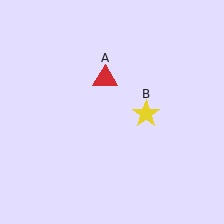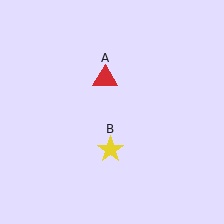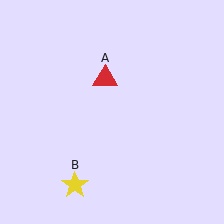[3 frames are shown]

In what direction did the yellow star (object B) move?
The yellow star (object B) moved down and to the left.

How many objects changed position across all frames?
1 object changed position: yellow star (object B).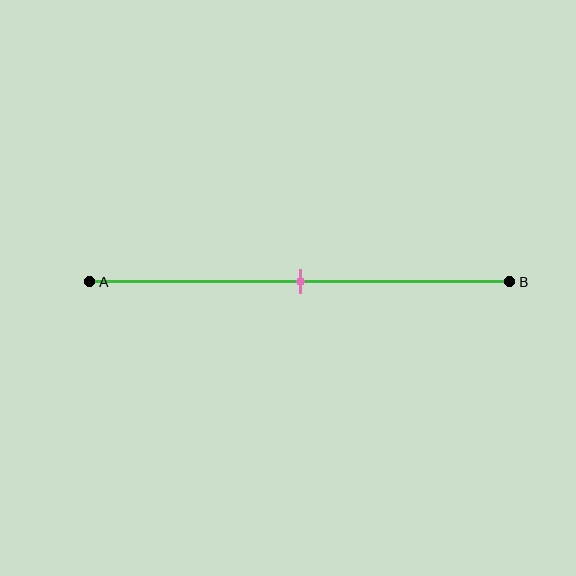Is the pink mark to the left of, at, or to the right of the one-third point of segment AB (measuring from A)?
The pink mark is to the right of the one-third point of segment AB.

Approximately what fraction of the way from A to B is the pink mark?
The pink mark is approximately 50% of the way from A to B.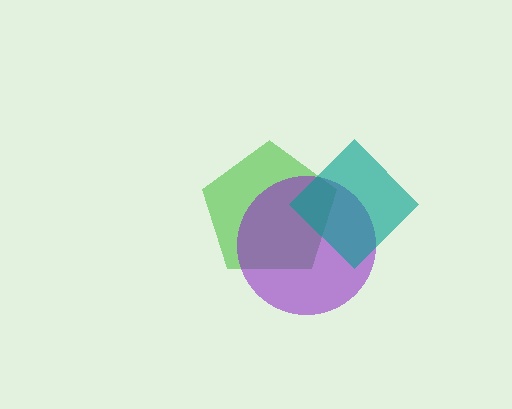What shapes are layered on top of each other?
The layered shapes are: a green pentagon, a purple circle, a teal diamond.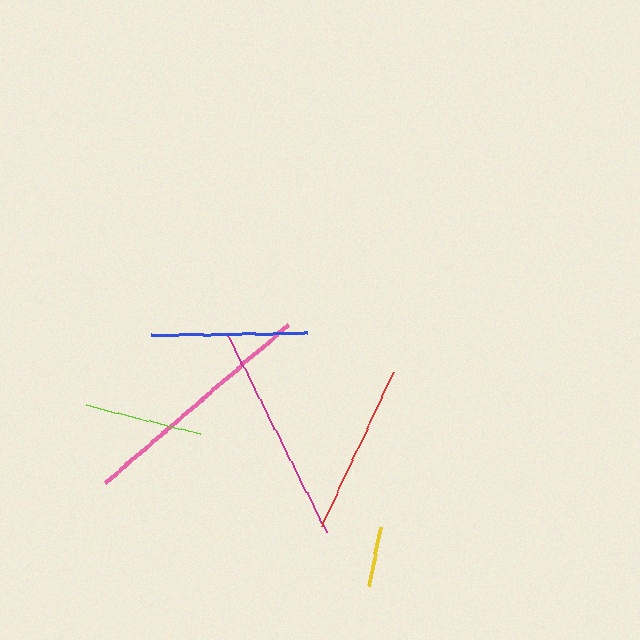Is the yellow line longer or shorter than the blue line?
The blue line is longer than the yellow line.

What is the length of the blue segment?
The blue segment is approximately 156 pixels long.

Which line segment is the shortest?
The yellow line is the shortest at approximately 60 pixels.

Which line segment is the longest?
The pink line is the longest at approximately 241 pixels.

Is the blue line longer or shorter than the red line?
The red line is longer than the blue line.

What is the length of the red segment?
The red segment is approximately 171 pixels long.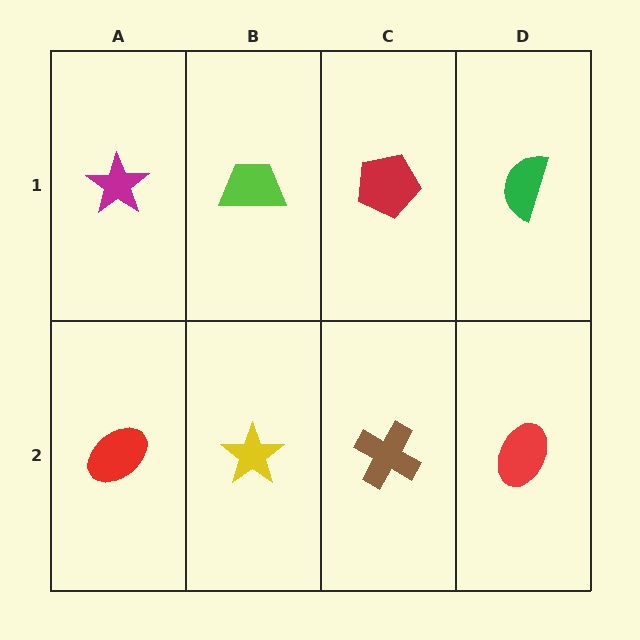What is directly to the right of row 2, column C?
A red ellipse.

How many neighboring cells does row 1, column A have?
2.